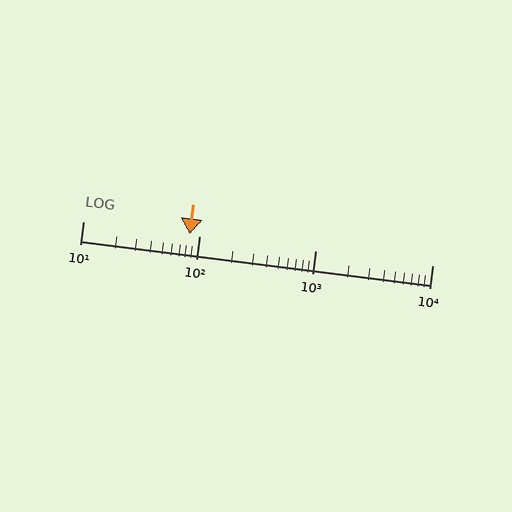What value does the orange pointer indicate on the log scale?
The pointer indicates approximately 82.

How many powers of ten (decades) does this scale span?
The scale spans 3 decades, from 10 to 10000.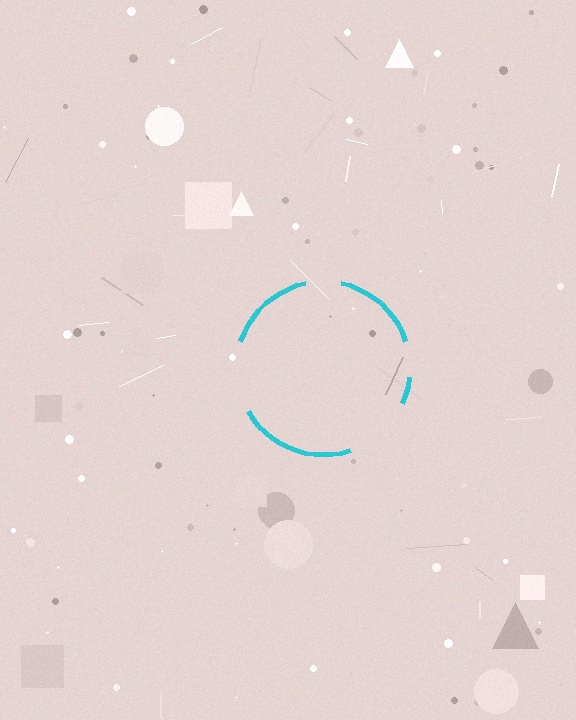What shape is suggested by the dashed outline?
The dashed outline suggests a circle.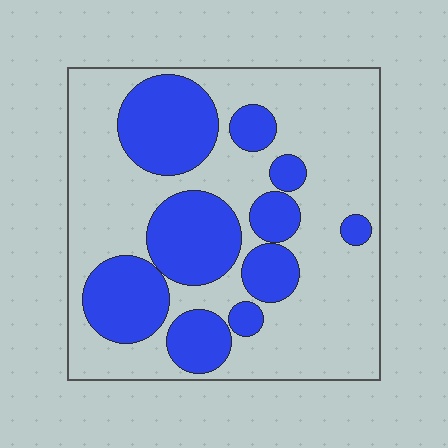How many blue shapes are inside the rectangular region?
10.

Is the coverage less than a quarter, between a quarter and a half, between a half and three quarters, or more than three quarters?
Between a quarter and a half.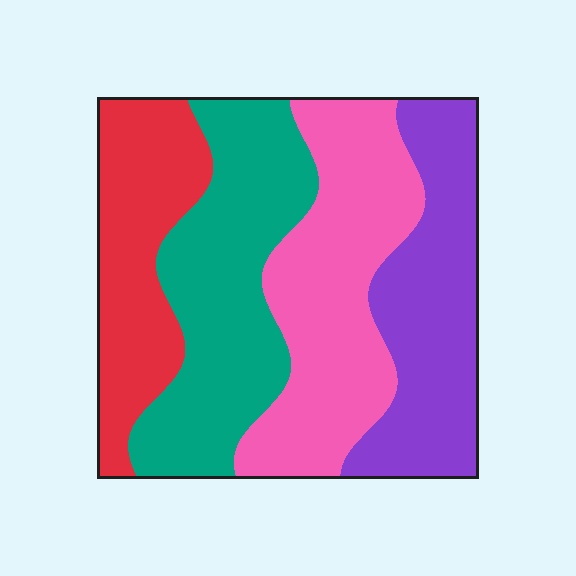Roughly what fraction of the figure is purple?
Purple takes up less than a quarter of the figure.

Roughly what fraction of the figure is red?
Red takes up about one fifth (1/5) of the figure.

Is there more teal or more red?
Teal.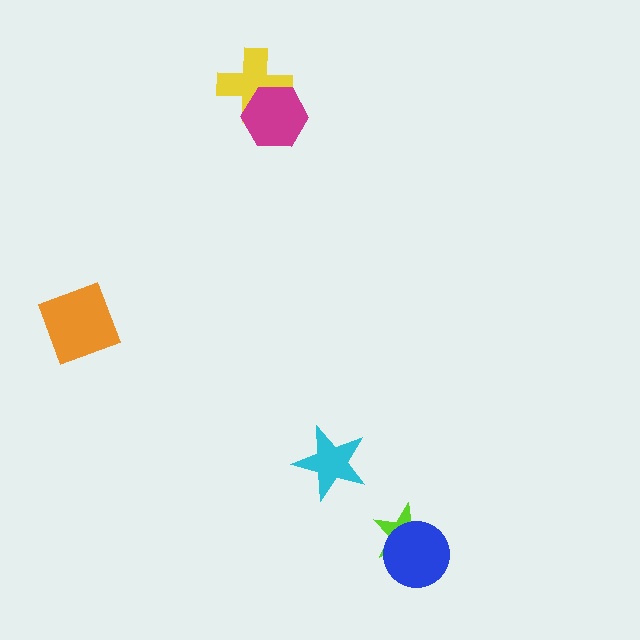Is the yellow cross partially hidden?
Yes, it is partially covered by another shape.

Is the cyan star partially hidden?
No, no other shape covers it.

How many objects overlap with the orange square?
0 objects overlap with the orange square.